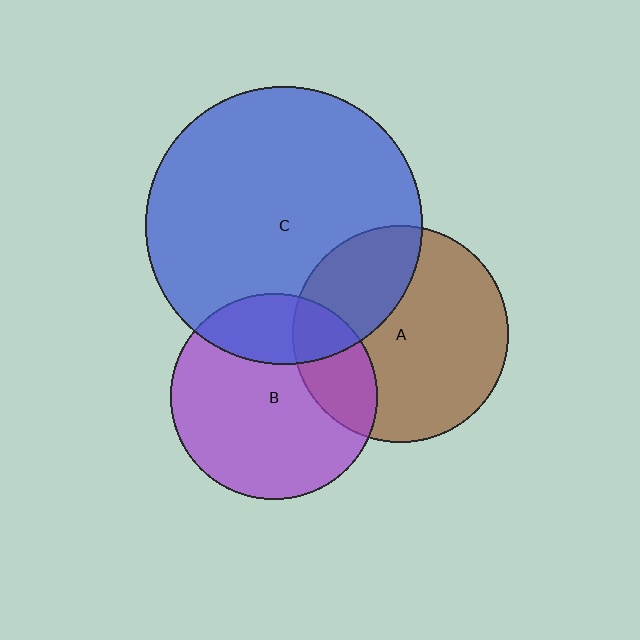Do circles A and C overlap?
Yes.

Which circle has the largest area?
Circle C (blue).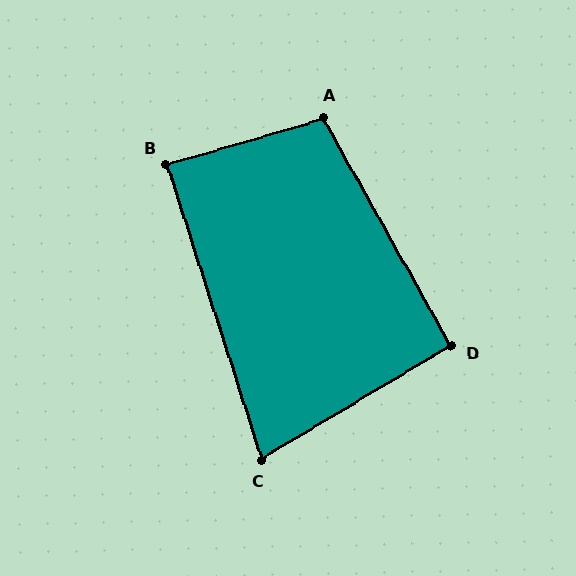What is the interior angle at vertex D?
Approximately 92 degrees (approximately right).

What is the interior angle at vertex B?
Approximately 88 degrees (approximately right).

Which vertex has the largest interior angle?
A, at approximately 103 degrees.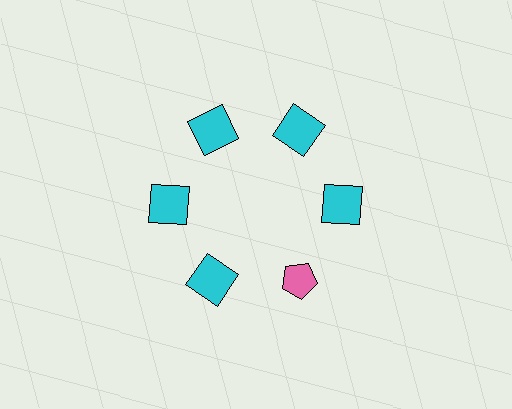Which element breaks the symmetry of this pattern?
The pink pentagon at roughly the 5 o'clock position breaks the symmetry. All other shapes are cyan squares.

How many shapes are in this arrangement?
There are 6 shapes arranged in a ring pattern.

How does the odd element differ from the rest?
It differs in both color (pink instead of cyan) and shape (pentagon instead of square).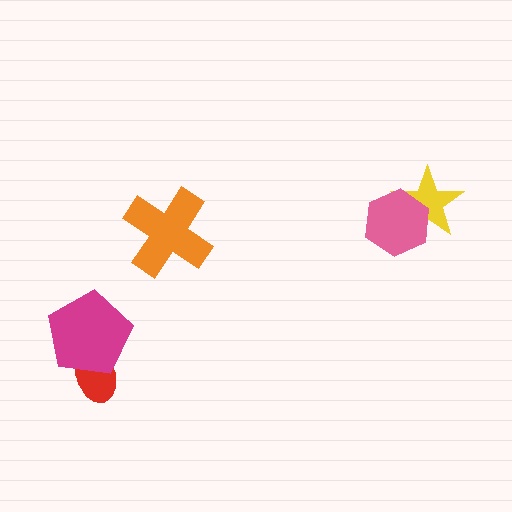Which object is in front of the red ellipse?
The magenta pentagon is in front of the red ellipse.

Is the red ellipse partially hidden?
Yes, it is partially covered by another shape.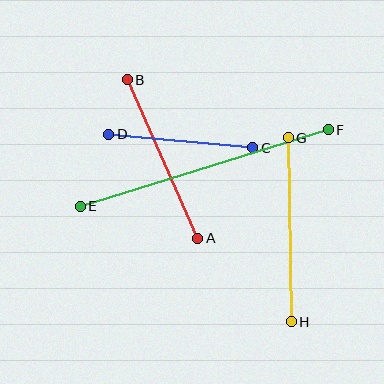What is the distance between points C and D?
The distance is approximately 145 pixels.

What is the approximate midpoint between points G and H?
The midpoint is at approximately (290, 230) pixels.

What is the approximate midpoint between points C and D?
The midpoint is at approximately (181, 141) pixels.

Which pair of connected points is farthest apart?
Points E and F are farthest apart.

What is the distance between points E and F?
The distance is approximately 259 pixels.